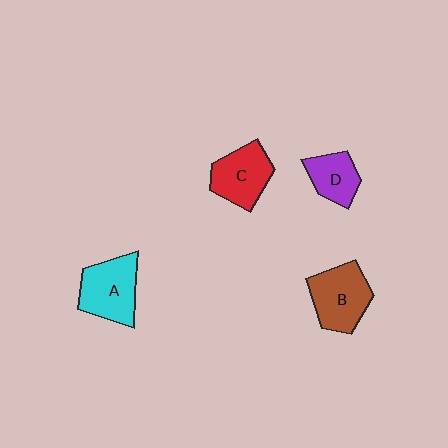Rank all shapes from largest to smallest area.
From largest to smallest: A (cyan), B (brown), C (red), D (purple).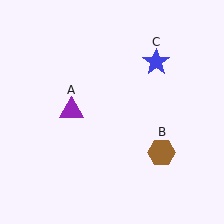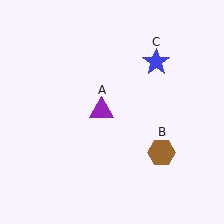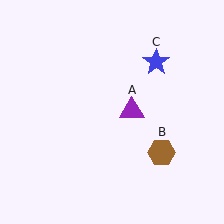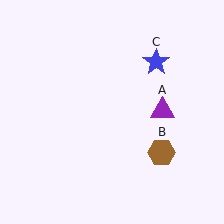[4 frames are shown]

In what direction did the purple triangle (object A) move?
The purple triangle (object A) moved right.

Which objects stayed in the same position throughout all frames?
Brown hexagon (object B) and blue star (object C) remained stationary.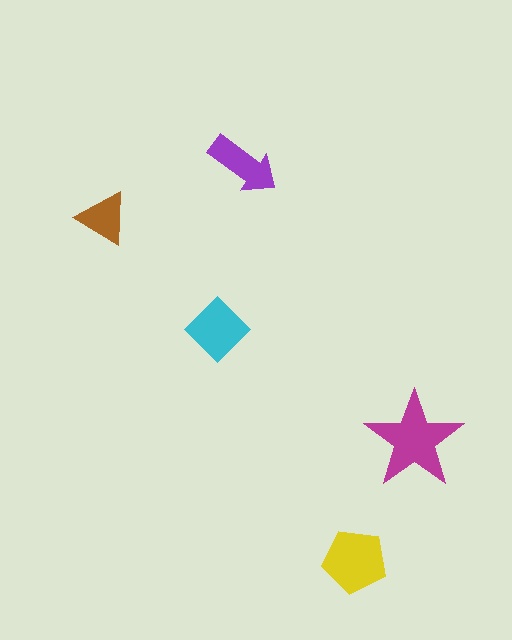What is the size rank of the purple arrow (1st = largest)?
4th.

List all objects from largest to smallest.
The magenta star, the yellow pentagon, the cyan diamond, the purple arrow, the brown triangle.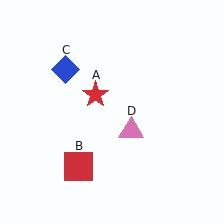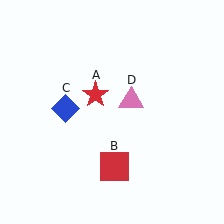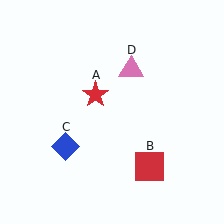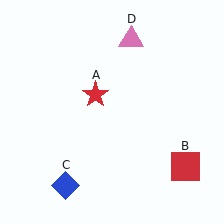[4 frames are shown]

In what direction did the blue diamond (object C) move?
The blue diamond (object C) moved down.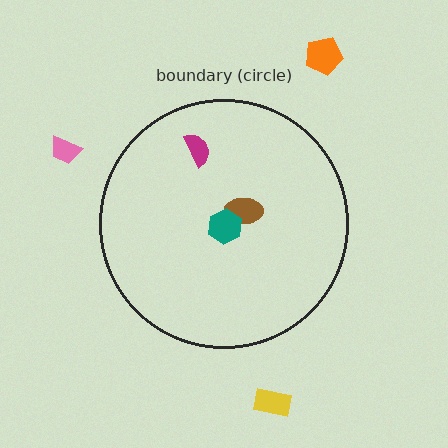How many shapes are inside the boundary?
3 inside, 3 outside.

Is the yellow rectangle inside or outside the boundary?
Outside.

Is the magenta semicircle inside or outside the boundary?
Inside.